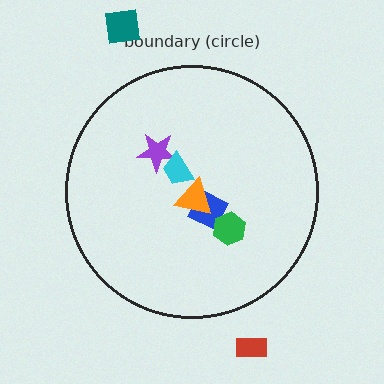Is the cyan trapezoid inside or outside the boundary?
Inside.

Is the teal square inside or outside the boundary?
Outside.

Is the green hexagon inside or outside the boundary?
Inside.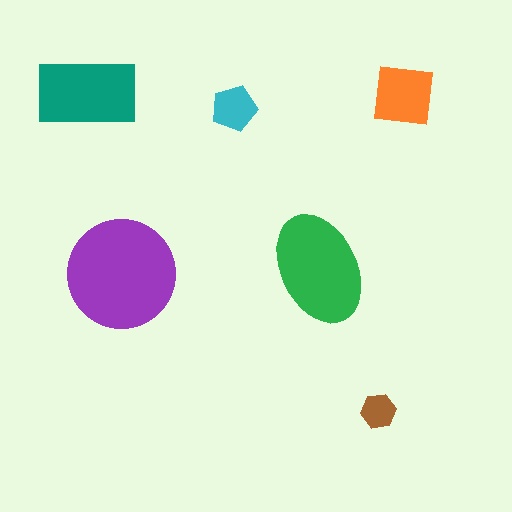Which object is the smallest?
The brown hexagon.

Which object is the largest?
The purple circle.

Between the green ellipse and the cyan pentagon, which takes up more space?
The green ellipse.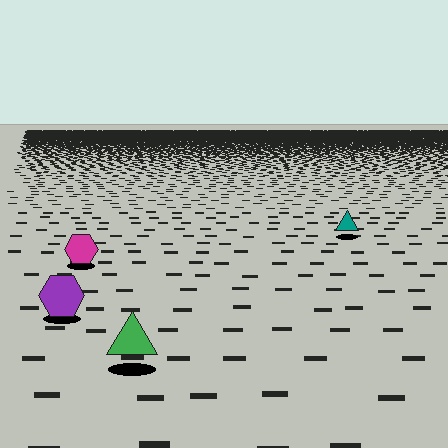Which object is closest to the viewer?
The green triangle is closest. The texture marks near it are larger and more spread out.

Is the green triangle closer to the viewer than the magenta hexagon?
Yes. The green triangle is closer — you can tell from the texture gradient: the ground texture is coarser near it.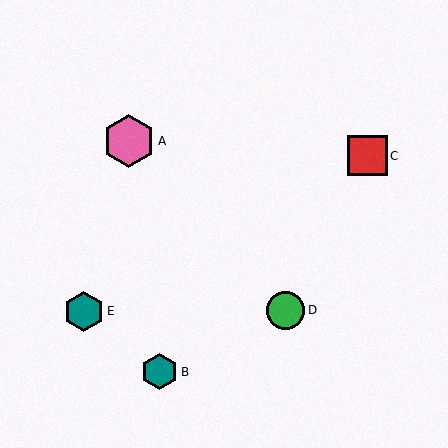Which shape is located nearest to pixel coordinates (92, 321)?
The teal hexagon (labeled E) at (84, 312) is nearest to that location.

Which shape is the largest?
The pink hexagon (labeled A) is the largest.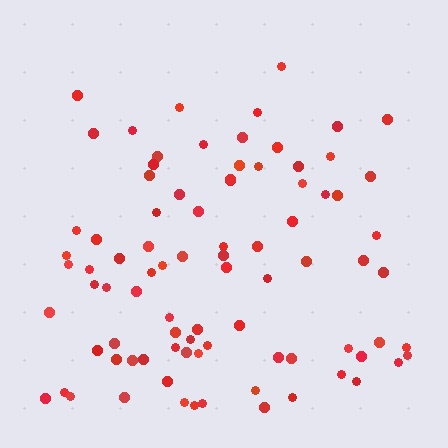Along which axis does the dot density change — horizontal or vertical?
Vertical.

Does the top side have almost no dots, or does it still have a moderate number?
Still a moderate number, just noticeably fewer than the bottom.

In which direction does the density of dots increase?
From top to bottom, with the bottom side densest.